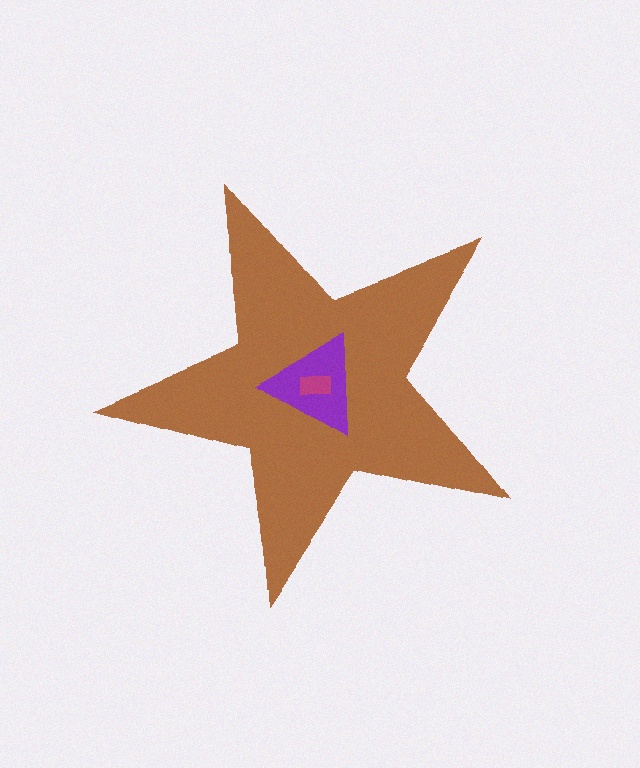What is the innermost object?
The magenta rectangle.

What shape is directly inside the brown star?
The purple triangle.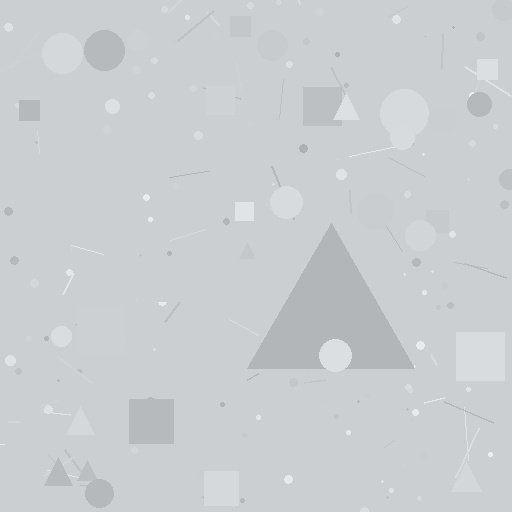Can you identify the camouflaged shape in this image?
The camouflaged shape is a triangle.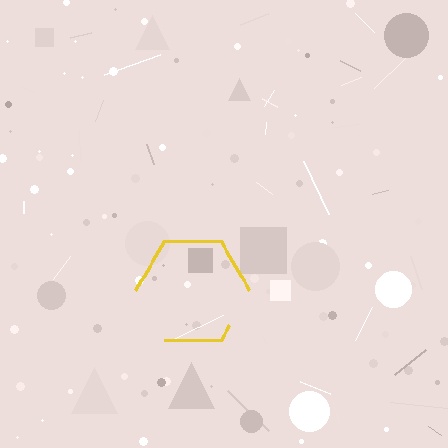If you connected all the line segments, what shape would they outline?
They would outline a hexagon.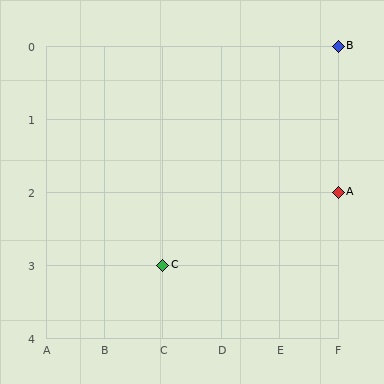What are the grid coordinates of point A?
Point A is at grid coordinates (F, 2).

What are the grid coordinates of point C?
Point C is at grid coordinates (C, 3).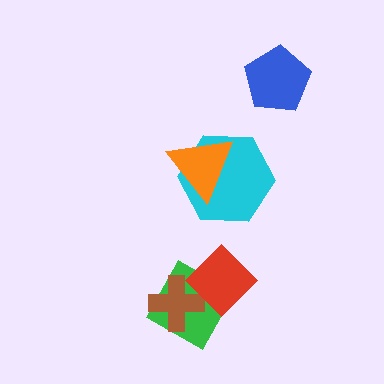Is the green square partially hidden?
Yes, it is partially covered by another shape.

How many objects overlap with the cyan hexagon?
1 object overlaps with the cyan hexagon.